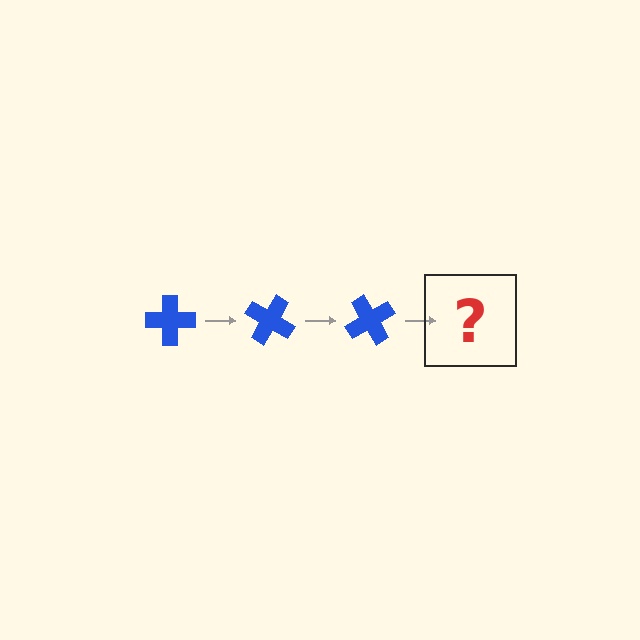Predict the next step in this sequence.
The next step is a blue cross rotated 90 degrees.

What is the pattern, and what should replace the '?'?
The pattern is that the cross rotates 30 degrees each step. The '?' should be a blue cross rotated 90 degrees.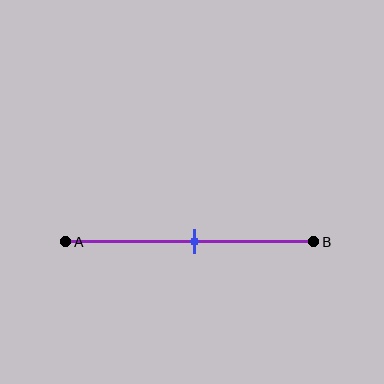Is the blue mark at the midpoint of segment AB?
Yes, the mark is approximately at the midpoint.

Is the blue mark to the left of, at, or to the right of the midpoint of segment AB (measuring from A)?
The blue mark is approximately at the midpoint of segment AB.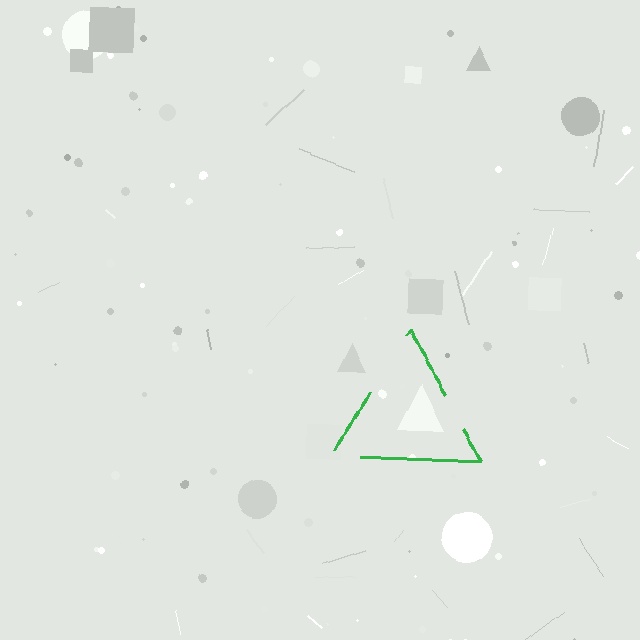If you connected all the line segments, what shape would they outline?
They would outline a triangle.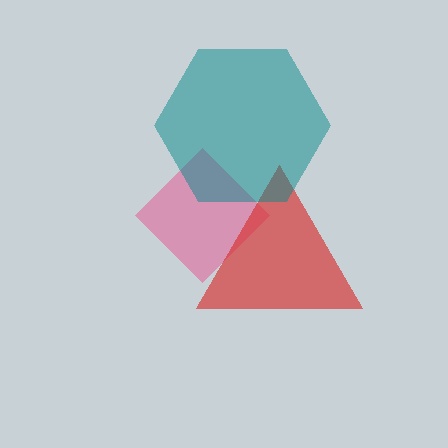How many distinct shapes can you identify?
There are 3 distinct shapes: a pink diamond, a red triangle, a teal hexagon.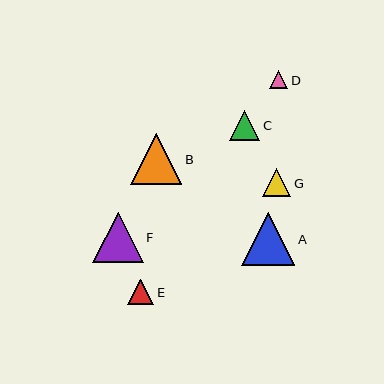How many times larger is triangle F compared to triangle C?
Triangle F is approximately 1.7 times the size of triangle C.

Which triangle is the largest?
Triangle A is the largest with a size of approximately 53 pixels.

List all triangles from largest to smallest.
From largest to smallest: A, B, F, C, G, E, D.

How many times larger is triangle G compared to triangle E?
Triangle G is approximately 1.1 times the size of triangle E.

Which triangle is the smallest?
Triangle D is the smallest with a size of approximately 19 pixels.